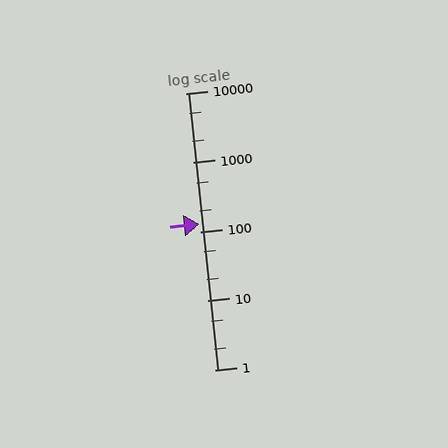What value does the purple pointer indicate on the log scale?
The pointer indicates approximately 130.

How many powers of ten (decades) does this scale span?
The scale spans 4 decades, from 1 to 10000.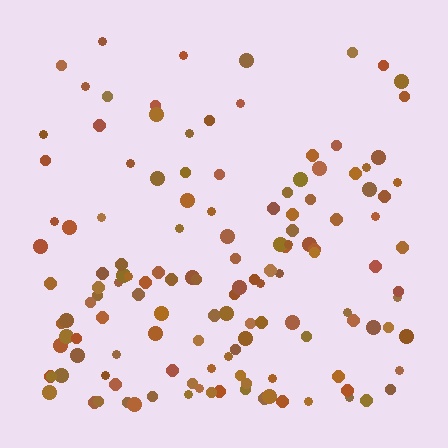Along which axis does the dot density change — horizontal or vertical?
Vertical.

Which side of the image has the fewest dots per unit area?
The top.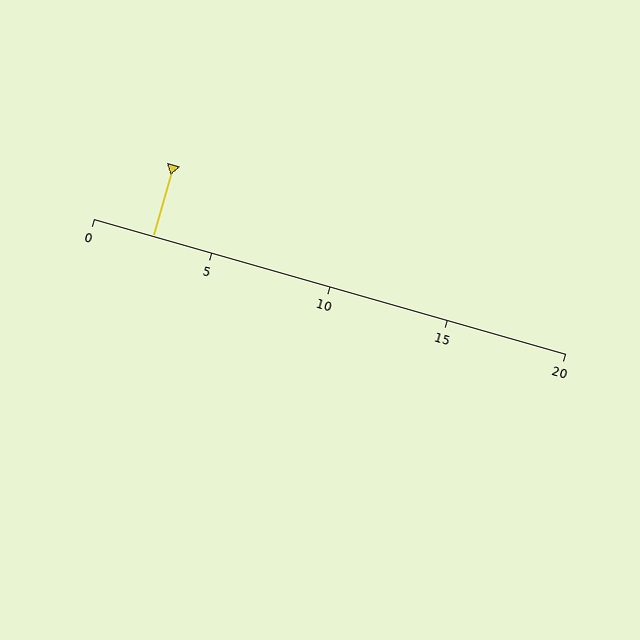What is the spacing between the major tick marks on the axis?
The major ticks are spaced 5 apart.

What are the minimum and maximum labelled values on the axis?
The axis runs from 0 to 20.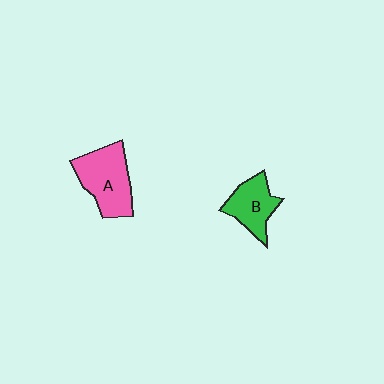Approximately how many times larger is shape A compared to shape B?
Approximately 1.4 times.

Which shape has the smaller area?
Shape B (green).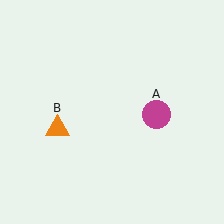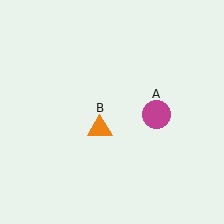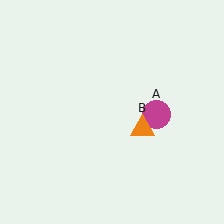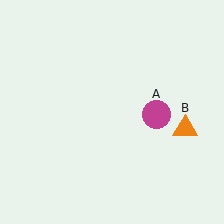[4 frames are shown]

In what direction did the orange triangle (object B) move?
The orange triangle (object B) moved right.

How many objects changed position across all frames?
1 object changed position: orange triangle (object B).